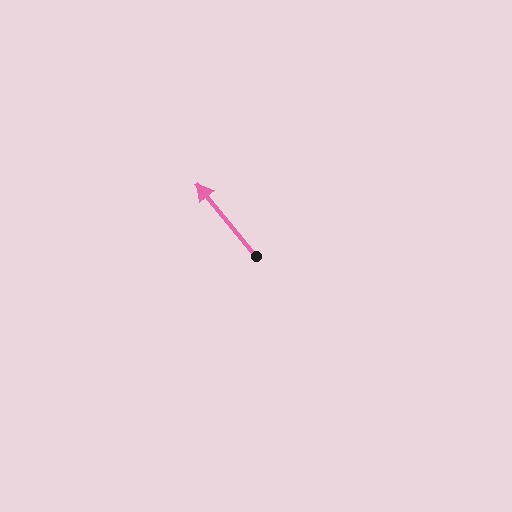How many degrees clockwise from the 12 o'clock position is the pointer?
Approximately 321 degrees.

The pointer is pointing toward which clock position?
Roughly 11 o'clock.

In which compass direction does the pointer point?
Northwest.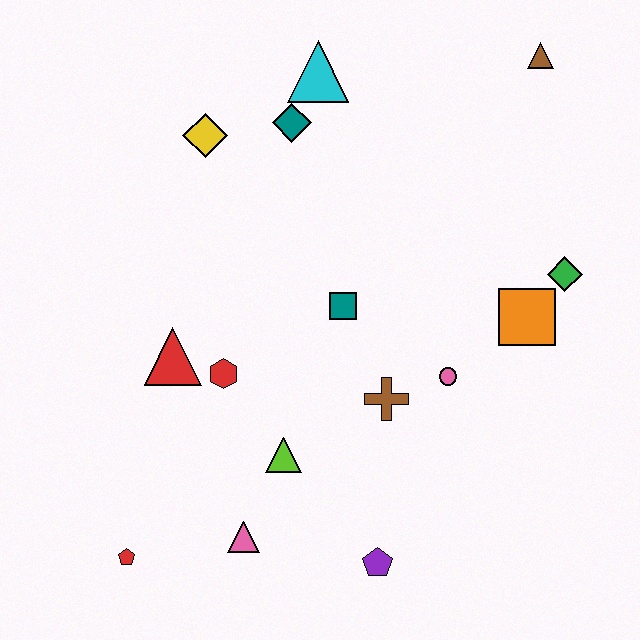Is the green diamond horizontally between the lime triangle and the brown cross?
No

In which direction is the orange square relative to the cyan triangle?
The orange square is below the cyan triangle.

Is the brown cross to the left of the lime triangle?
No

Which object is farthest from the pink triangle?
The brown triangle is farthest from the pink triangle.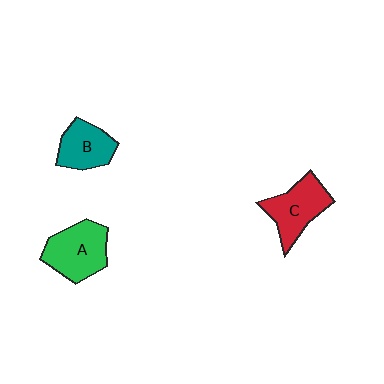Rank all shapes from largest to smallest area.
From largest to smallest: A (green), C (red), B (teal).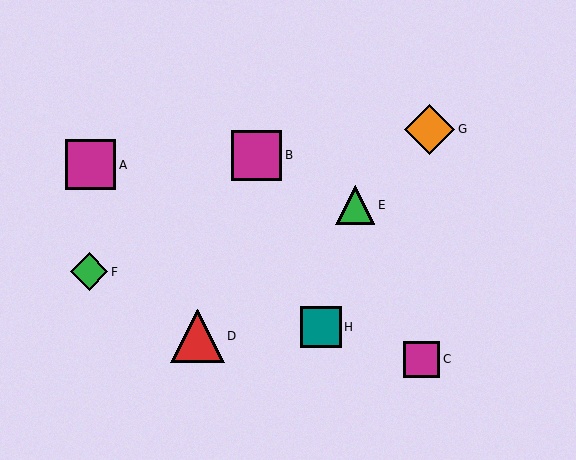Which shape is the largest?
The red triangle (labeled D) is the largest.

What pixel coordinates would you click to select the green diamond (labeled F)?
Click at (89, 272) to select the green diamond F.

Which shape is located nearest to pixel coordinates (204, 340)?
The red triangle (labeled D) at (197, 336) is nearest to that location.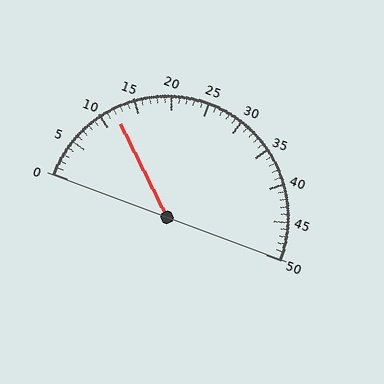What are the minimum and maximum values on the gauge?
The gauge ranges from 0 to 50.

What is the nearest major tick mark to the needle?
The nearest major tick mark is 10.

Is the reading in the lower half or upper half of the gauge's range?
The reading is in the lower half of the range (0 to 50).